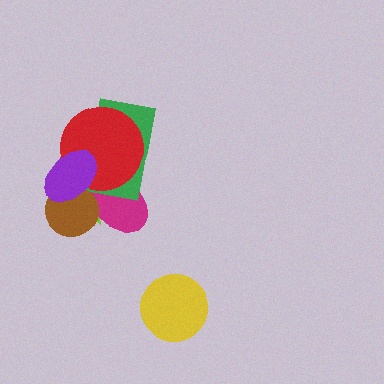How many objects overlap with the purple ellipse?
5 objects overlap with the purple ellipse.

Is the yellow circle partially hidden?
No, no other shape covers it.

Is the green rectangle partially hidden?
Yes, it is partially covered by another shape.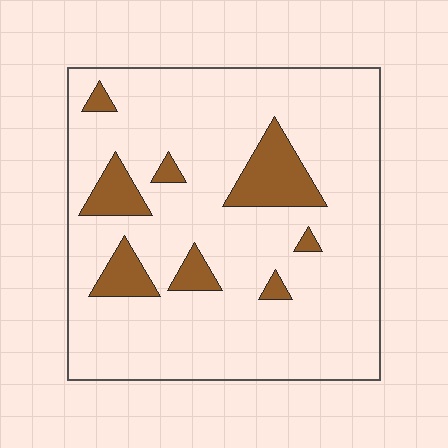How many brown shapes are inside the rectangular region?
8.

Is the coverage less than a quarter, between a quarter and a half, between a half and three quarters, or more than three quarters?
Less than a quarter.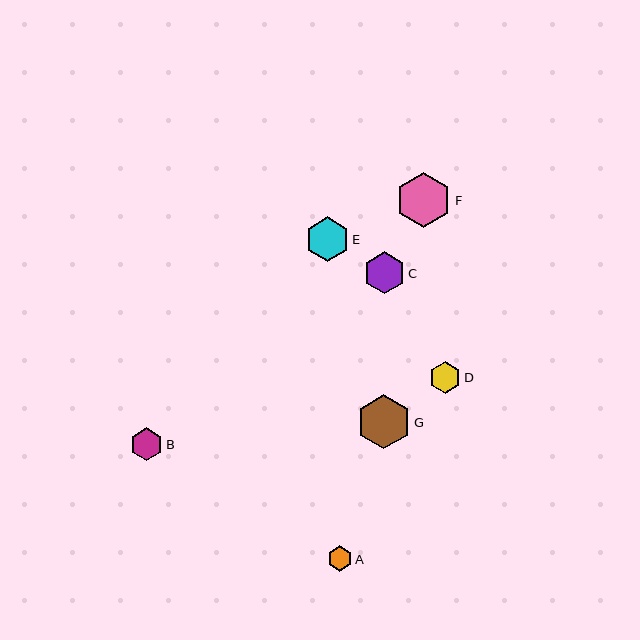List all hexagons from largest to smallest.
From largest to smallest: F, G, E, C, B, D, A.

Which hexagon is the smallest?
Hexagon A is the smallest with a size of approximately 25 pixels.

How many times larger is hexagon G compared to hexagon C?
Hexagon G is approximately 1.3 times the size of hexagon C.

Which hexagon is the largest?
Hexagon F is the largest with a size of approximately 55 pixels.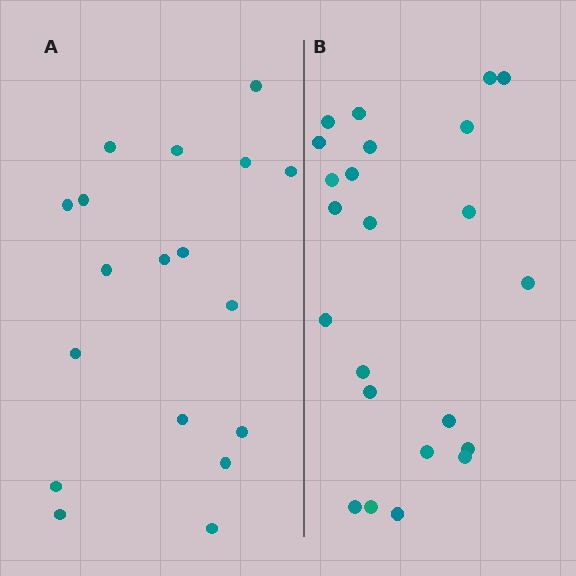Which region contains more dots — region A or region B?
Region B (the right region) has more dots.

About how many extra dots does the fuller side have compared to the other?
Region B has about 5 more dots than region A.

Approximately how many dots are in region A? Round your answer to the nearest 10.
About 20 dots. (The exact count is 18, which rounds to 20.)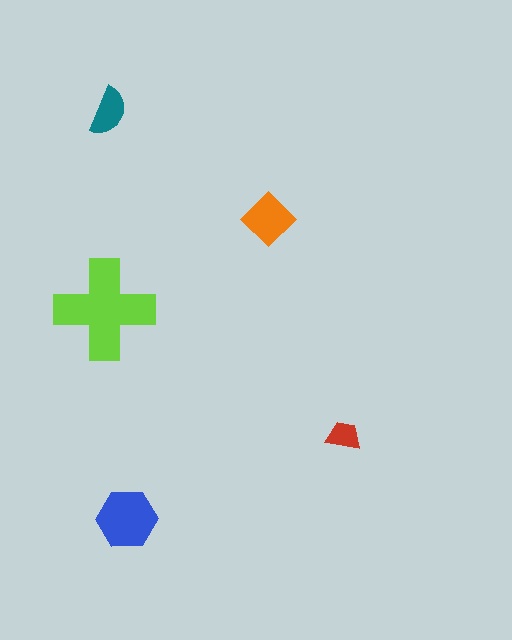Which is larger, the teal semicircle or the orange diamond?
The orange diamond.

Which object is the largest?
The lime cross.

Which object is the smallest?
The red trapezoid.